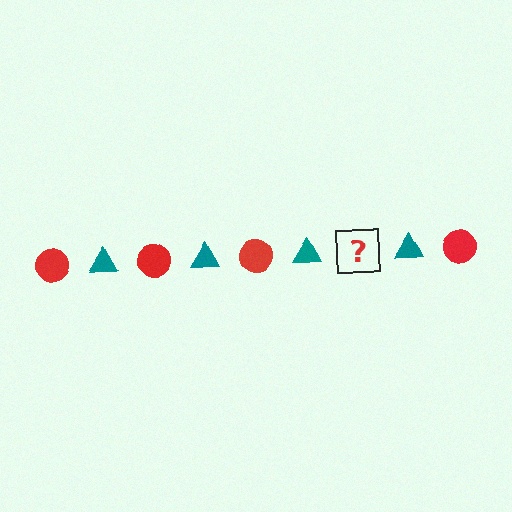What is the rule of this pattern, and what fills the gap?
The rule is that the pattern alternates between red circle and teal triangle. The gap should be filled with a red circle.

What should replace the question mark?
The question mark should be replaced with a red circle.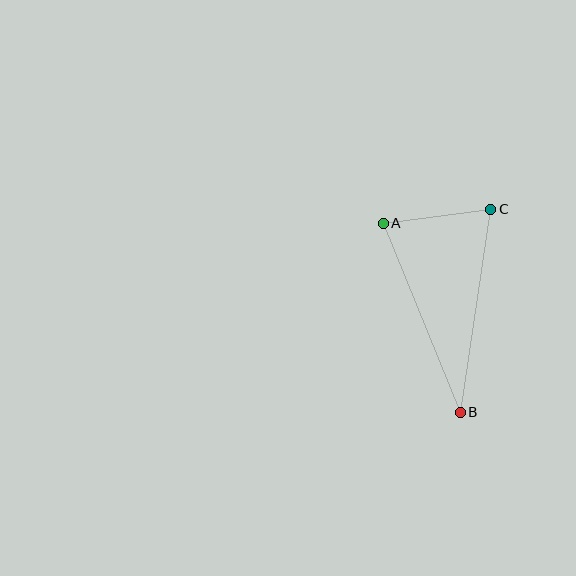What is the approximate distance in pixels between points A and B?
The distance between A and B is approximately 204 pixels.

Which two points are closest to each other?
Points A and C are closest to each other.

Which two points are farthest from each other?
Points B and C are farthest from each other.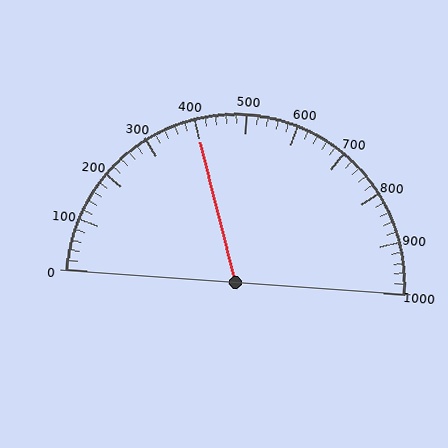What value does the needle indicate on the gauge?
The needle indicates approximately 400.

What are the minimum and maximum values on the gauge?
The gauge ranges from 0 to 1000.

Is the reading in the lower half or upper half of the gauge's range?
The reading is in the lower half of the range (0 to 1000).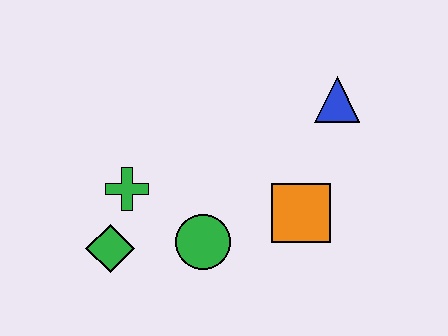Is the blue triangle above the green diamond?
Yes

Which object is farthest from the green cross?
The blue triangle is farthest from the green cross.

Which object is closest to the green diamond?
The green cross is closest to the green diamond.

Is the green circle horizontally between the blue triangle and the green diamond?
Yes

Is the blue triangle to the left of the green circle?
No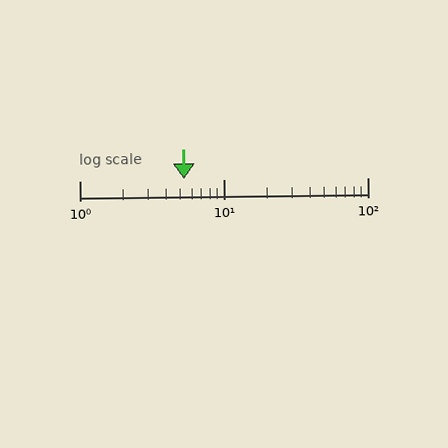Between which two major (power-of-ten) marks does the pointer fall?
The pointer is between 1 and 10.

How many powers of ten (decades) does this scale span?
The scale spans 2 decades, from 1 to 100.